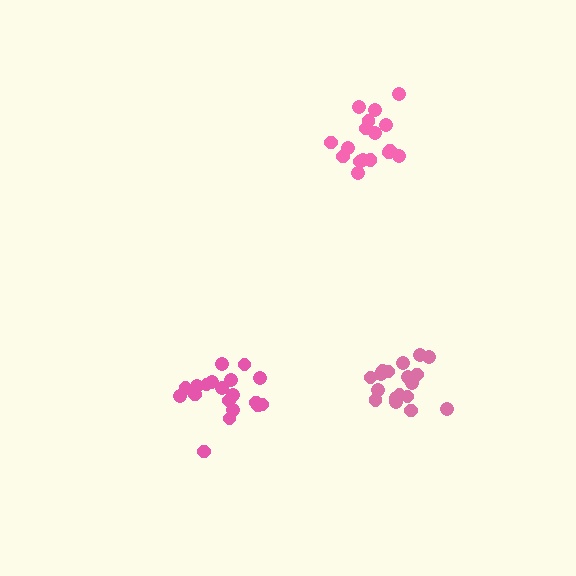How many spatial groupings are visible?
There are 3 spatial groupings.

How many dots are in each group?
Group 1: 17 dots, Group 2: 19 dots, Group 3: 18 dots (54 total).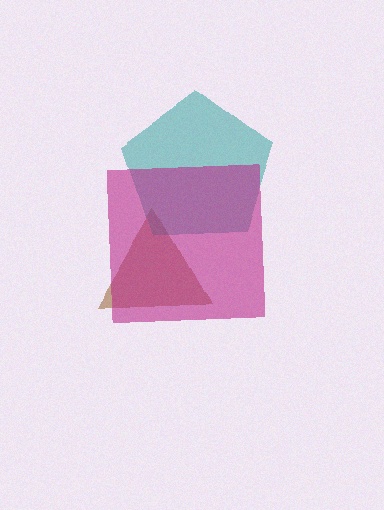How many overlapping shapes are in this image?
There are 3 overlapping shapes in the image.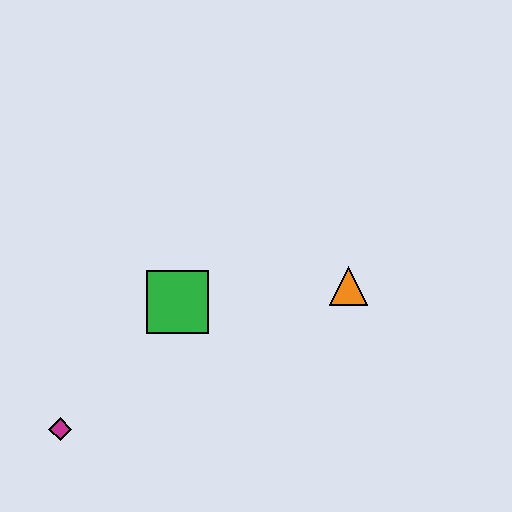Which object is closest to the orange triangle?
The green square is closest to the orange triangle.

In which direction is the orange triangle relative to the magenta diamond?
The orange triangle is to the right of the magenta diamond.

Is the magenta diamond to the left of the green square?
Yes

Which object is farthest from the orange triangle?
The magenta diamond is farthest from the orange triangle.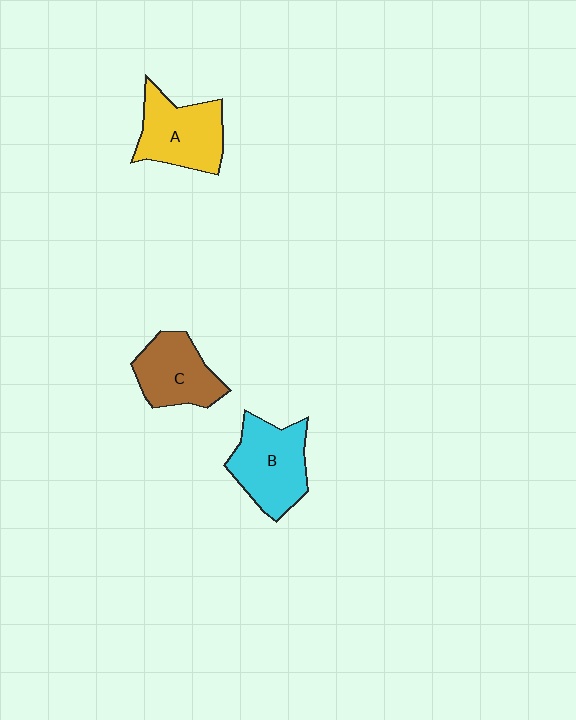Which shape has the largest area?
Shape B (cyan).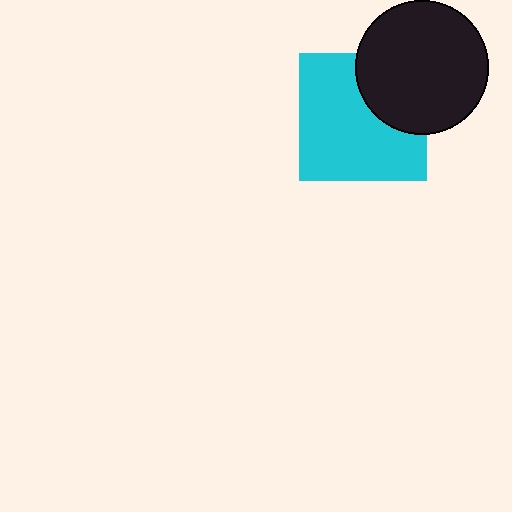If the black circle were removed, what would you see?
You would see the complete cyan square.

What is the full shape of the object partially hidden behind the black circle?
The partially hidden object is a cyan square.